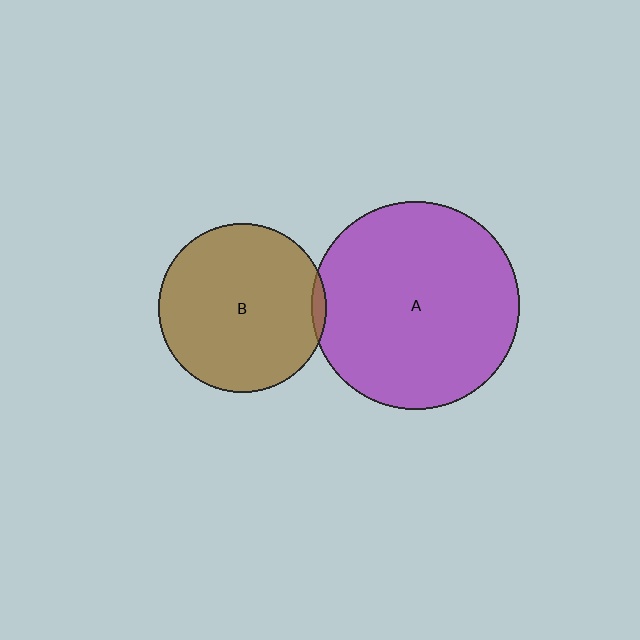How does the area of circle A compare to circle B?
Approximately 1.5 times.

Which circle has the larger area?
Circle A (purple).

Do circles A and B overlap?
Yes.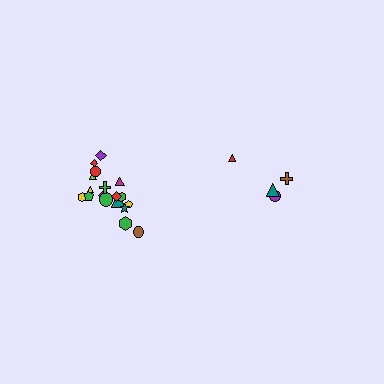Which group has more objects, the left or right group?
The left group.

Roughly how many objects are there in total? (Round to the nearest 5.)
Roughly 20 objects in total.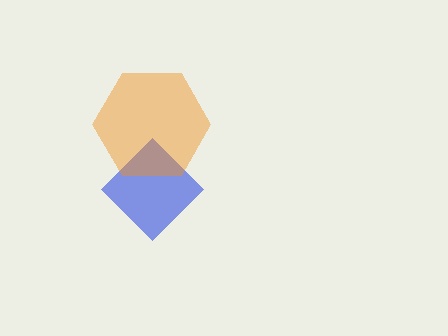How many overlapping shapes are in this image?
There are 2 overlapping shapes in the image.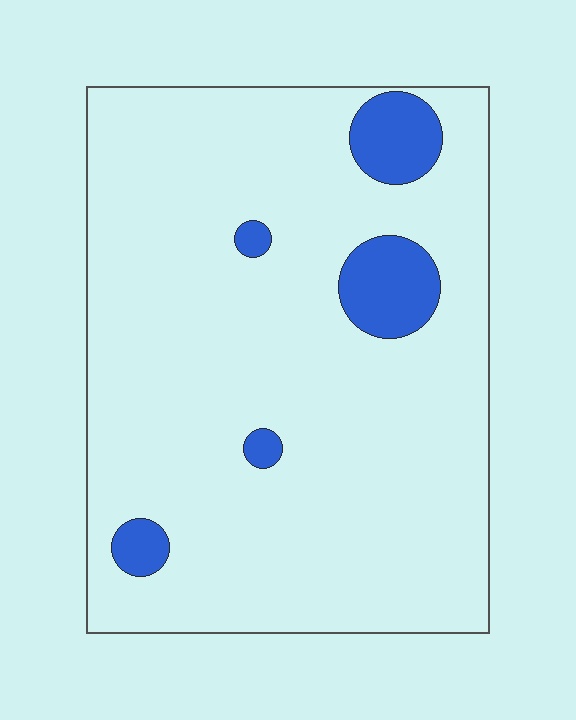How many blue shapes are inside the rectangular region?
5.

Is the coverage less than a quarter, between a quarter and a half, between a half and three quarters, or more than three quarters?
Less than a quarter.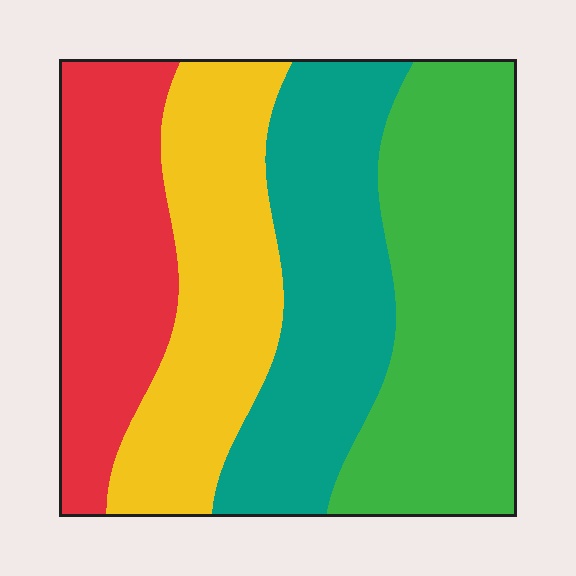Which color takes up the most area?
Green, at roughly 30%.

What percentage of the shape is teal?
Teal takes up about one quarter (1/4) of the shape.